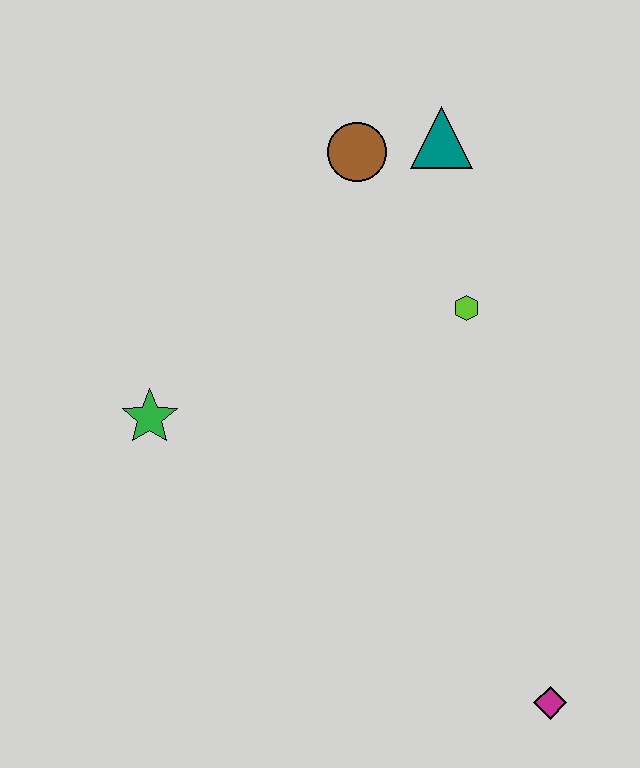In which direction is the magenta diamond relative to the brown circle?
The magenta diamond is below the brown circle.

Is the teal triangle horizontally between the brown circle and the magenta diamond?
Yes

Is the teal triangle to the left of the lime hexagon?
Yes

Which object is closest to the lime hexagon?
The teal triangle is closest to the lime hexagon.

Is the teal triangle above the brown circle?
Yes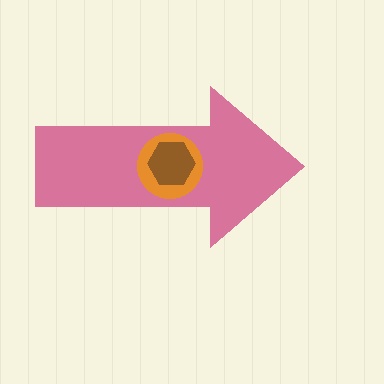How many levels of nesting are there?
3.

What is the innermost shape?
The brown hexagon.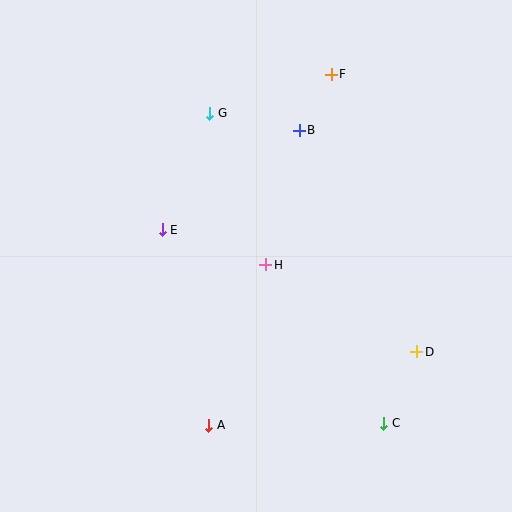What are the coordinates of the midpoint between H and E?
The midpoint between H and E is at (214, 247).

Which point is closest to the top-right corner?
Point F is closest to the top-right corner.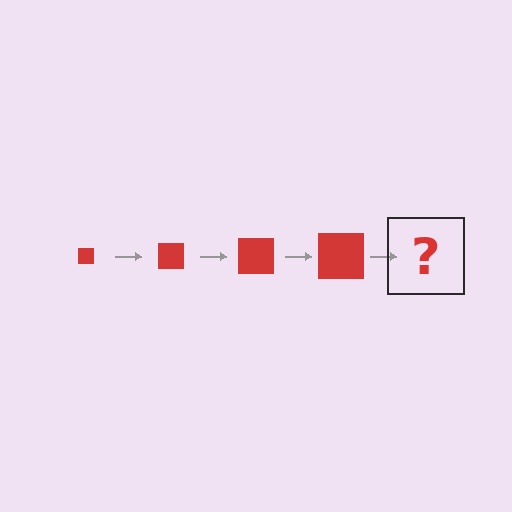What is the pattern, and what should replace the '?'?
The pattern is that the square gets progressively larger each step. The '?' should be a red square, larger than the previous one.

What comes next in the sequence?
The next element should be a red square, larger than the previous one.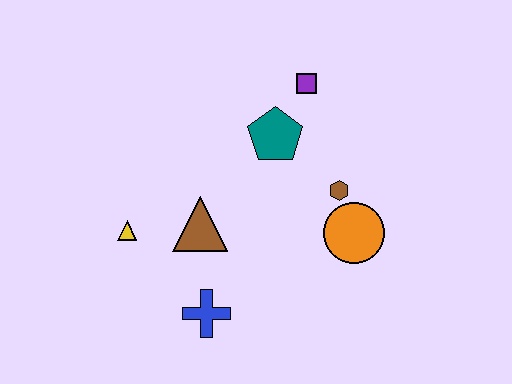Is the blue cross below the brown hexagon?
Yes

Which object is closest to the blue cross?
The brown triangle is closest to the blue cross.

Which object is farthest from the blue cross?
The purple square is farthest from the blue cross.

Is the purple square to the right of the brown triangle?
Yes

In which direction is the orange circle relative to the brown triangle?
The orange circle is to the right of the brown triangle.